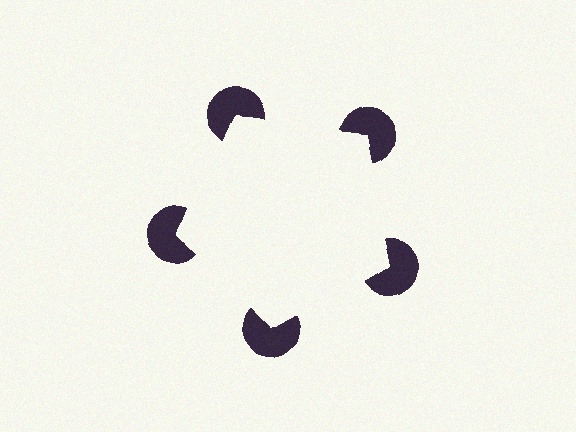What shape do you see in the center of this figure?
An illusory pentagon — its edges are inferred from the aligned wedge cuts in the pac-man discs, not physically drawn.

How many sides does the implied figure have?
5 sides.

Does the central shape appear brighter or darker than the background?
It typically appears slightly brighter than the background, even though no actual brightness change is drawn.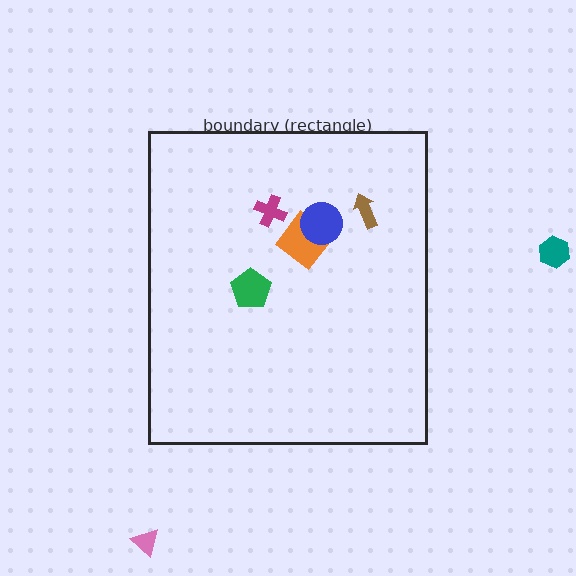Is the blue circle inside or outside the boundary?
Inside.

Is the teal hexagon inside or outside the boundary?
Outside.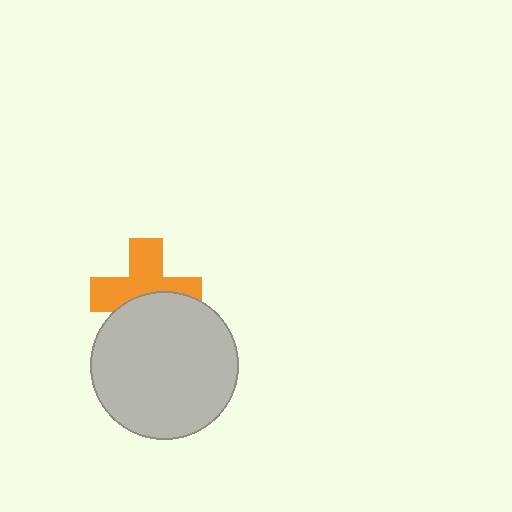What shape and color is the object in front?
The object in front is a light gray circle.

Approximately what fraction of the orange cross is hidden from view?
Roughly 41% of the orange cross is hidden behind the light gray circle.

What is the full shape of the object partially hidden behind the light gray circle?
The partially hidden object is an orange cross.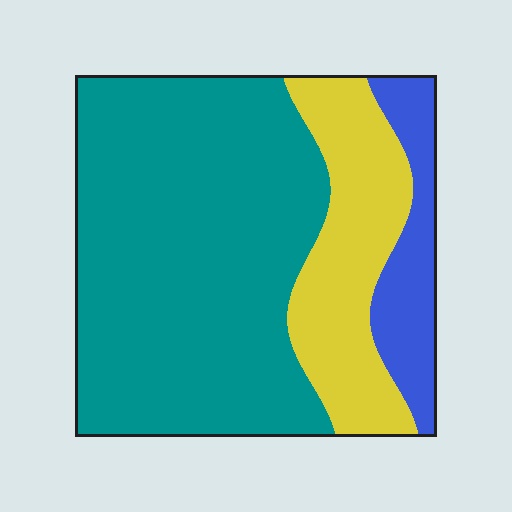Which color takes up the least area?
Blue, at roughly 10%.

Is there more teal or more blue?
Teal.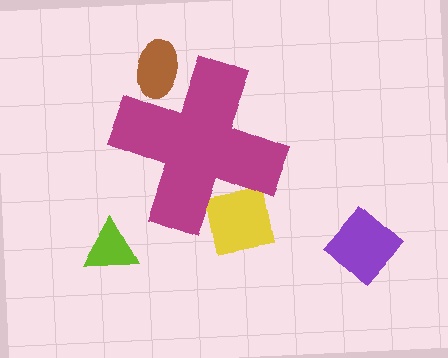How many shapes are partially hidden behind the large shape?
2 shapes are partially hidden.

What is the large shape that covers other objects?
A magenta cross.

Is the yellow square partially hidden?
Yes, the yellow square is partially hidden behind the magenta cross.